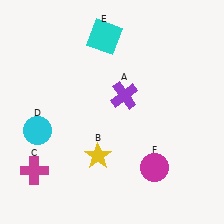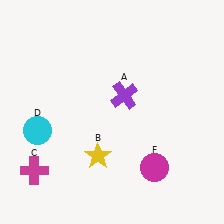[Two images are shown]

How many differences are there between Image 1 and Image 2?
There is 1 difference between the two images.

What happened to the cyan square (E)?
The cyan square (E) was removed in Image 2. It was in the top-left area of Image 1.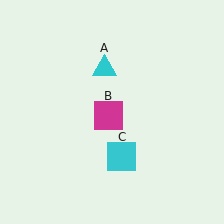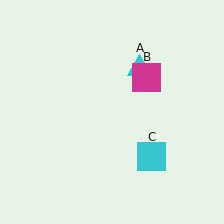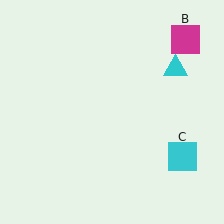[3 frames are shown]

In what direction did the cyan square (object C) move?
The cyan square (object C) moved right.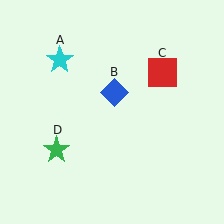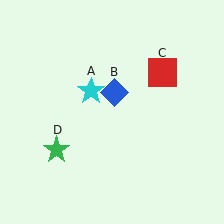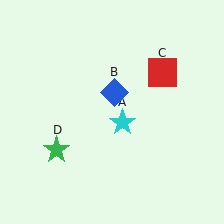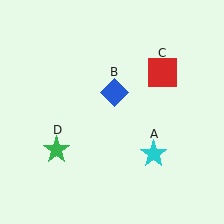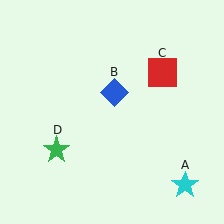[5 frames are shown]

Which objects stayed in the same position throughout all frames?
Blue diamond (object B) and red square (object C) and green star (object D) remained stationary.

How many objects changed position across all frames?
1 object changed position: cyan star (object A).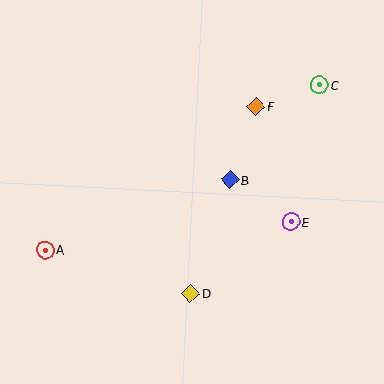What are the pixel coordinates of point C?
Point C is at (319, 85).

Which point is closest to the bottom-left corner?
Point A is closest to the bottom-left corner.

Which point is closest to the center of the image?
Point B at (230, 180) is closest to the center.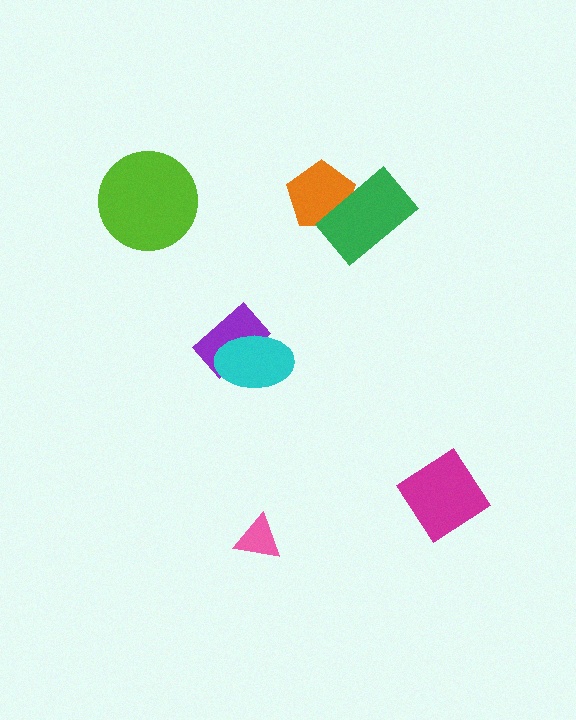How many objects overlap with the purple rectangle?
1 object overlaps with the purple rectangle.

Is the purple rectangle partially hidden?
Yes, it is partially covered by another shape.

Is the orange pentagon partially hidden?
Yes, it is partially covered by another shape.